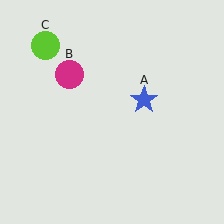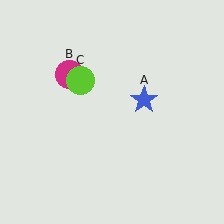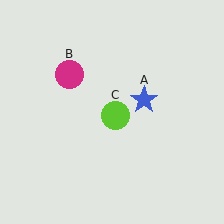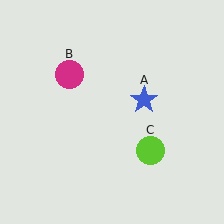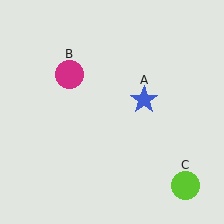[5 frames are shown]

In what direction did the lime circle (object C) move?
The lime circle (object C) moved down and to the right.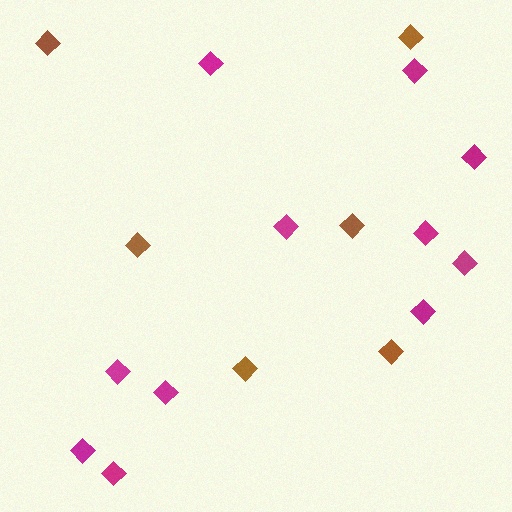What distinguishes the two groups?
There are 2 groups: one group of magenta diamonds (11) and one group of brown diamonds (6).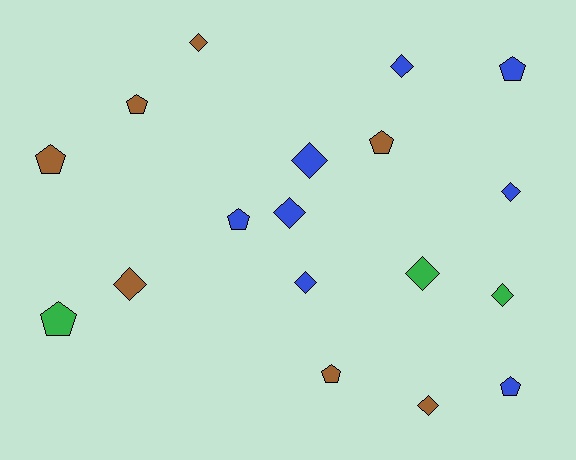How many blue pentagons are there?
There are 3 blue pentagons.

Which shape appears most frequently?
Diamond, with 10 objects.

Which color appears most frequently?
Blue, with 8 objects.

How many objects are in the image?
There are 18 objects.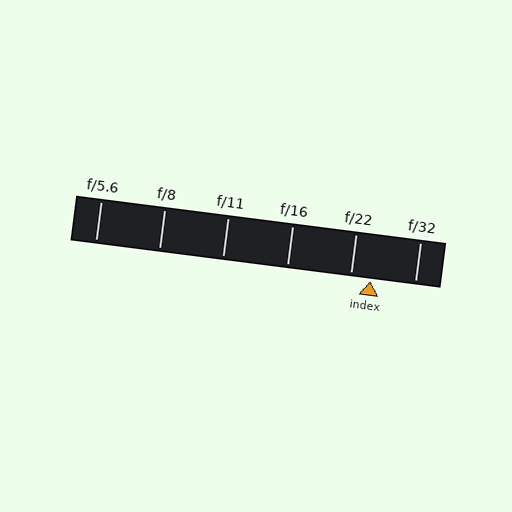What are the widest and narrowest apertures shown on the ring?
The widest aperture shown is f/5.6 and the narrowest is f/32.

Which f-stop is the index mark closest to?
The index mark is closest to f/22.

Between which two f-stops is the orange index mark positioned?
The index mark is between f/22 and f/32.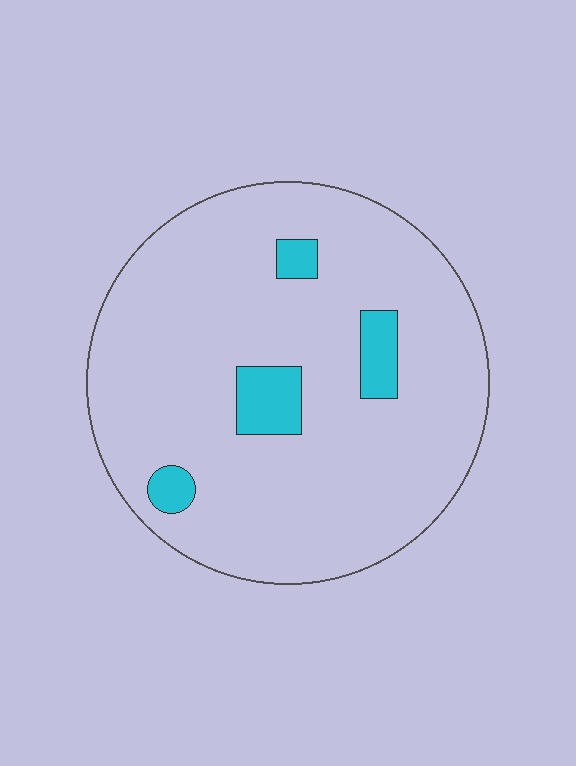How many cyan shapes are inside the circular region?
4.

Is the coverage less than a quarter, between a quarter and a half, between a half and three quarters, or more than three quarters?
Less than a quarter.